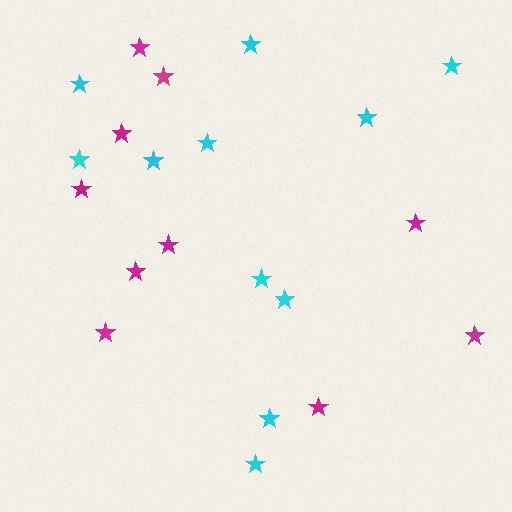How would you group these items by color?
There are 2 groups: one group of cyan stars (11) and one group of magenta stars (10).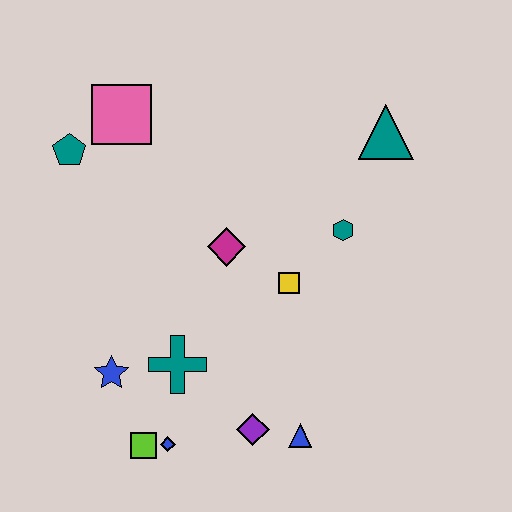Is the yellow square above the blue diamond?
Yes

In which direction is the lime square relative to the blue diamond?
The lime square is to the left of the blue diamond.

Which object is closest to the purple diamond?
The blue triangle is closest to the purple diamond.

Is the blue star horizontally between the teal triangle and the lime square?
No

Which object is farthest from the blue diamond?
The teal triangle is farthest from the blue diamond.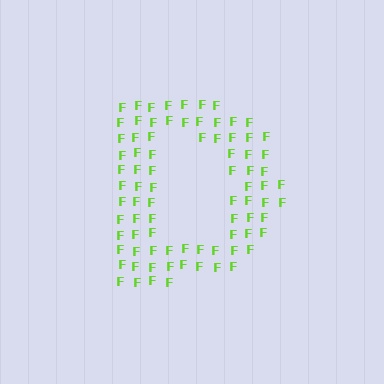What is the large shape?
The large shape is the letter D.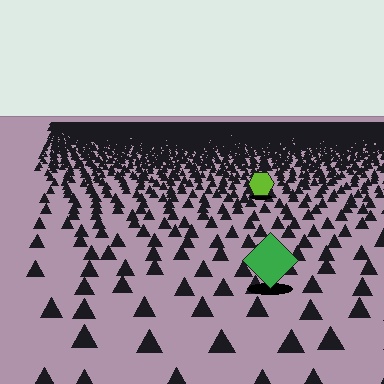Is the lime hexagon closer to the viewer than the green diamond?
No. The green diamond is closer — you can tell from the texture gradient: the ground texture is coarser near it.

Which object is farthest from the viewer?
The lime hexagon is farthest from the viewer. It appears smaller and the ground texture around it is denser.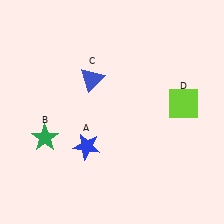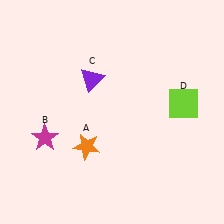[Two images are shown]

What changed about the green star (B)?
In Image 1, B is green. In Image 2, it changed to magenta.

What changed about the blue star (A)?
In Image 1, A is blue. In Image 2, it changed to orange.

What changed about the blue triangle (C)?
In Image 1, C is blue. In Image 2, it changed to purple.